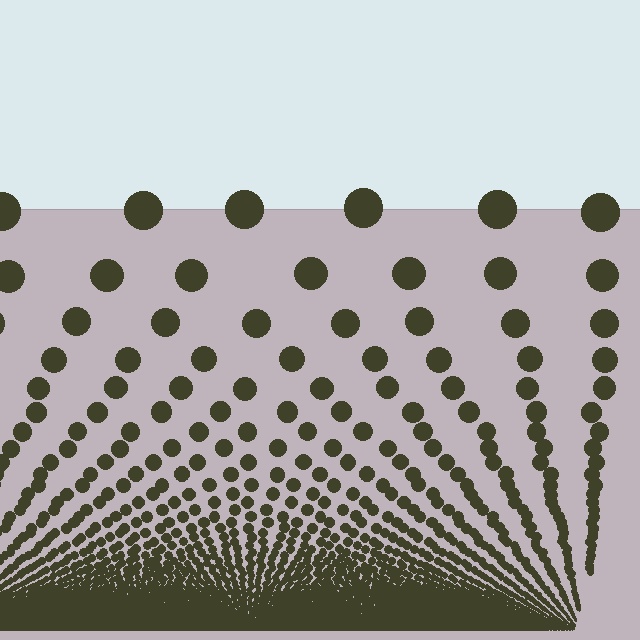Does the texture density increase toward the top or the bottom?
Density increases toward the bottom.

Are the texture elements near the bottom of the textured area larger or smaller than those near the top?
Smaller. The gradient is inverted — elements near the bottom are smaller and denser.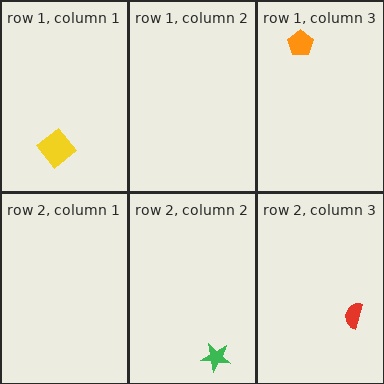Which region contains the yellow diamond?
The row 1, column 1 region.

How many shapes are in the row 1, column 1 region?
1.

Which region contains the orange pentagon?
The row 1, column 3 region.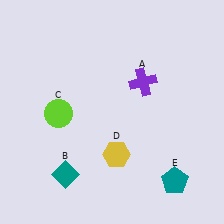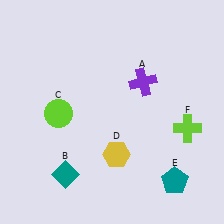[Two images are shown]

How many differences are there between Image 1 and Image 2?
There is 1 difference between the two images.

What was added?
A lime cross (F) was added in Image 2.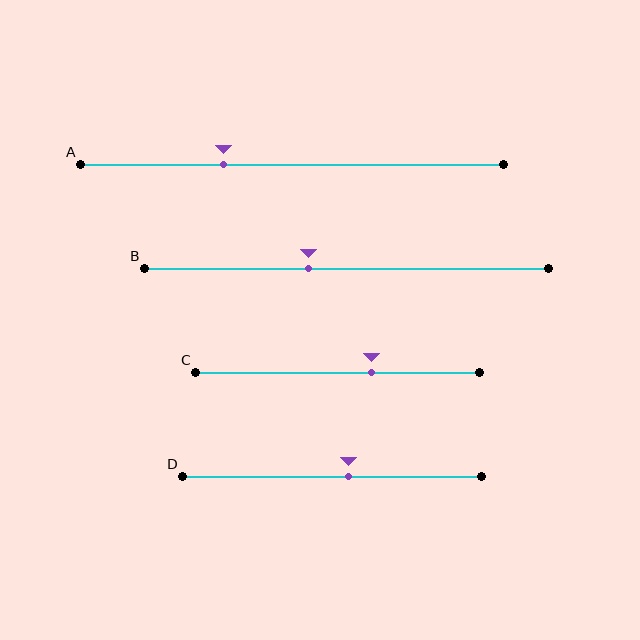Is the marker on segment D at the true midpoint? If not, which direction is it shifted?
No, the marker on segment D is shifted to the right by about 6% of the segment length.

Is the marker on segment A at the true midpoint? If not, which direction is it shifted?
No, the marker on segment A is shifted to the left by about 16% of the segment length.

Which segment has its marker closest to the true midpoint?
Segment D has its marker closest to the true midpoint.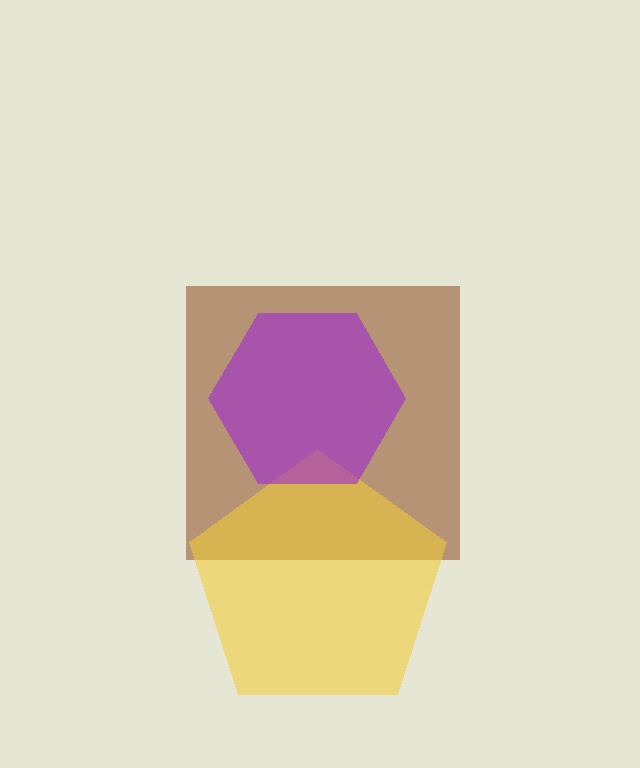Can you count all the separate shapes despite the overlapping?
Yes, there are 3 separate shapes.